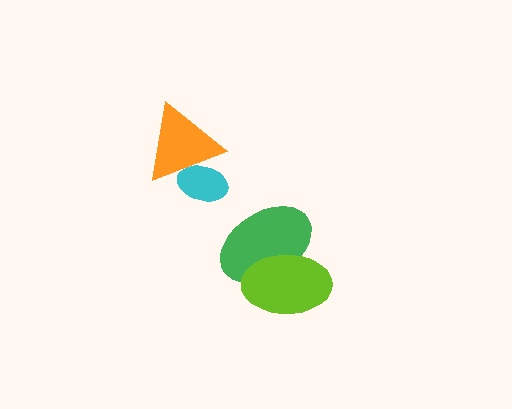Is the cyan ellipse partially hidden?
Yes, it is partially covered by another shape.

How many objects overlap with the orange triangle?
1 object overlaps with the orange triangle.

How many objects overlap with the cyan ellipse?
1 object overlaps with the cyan ellipse.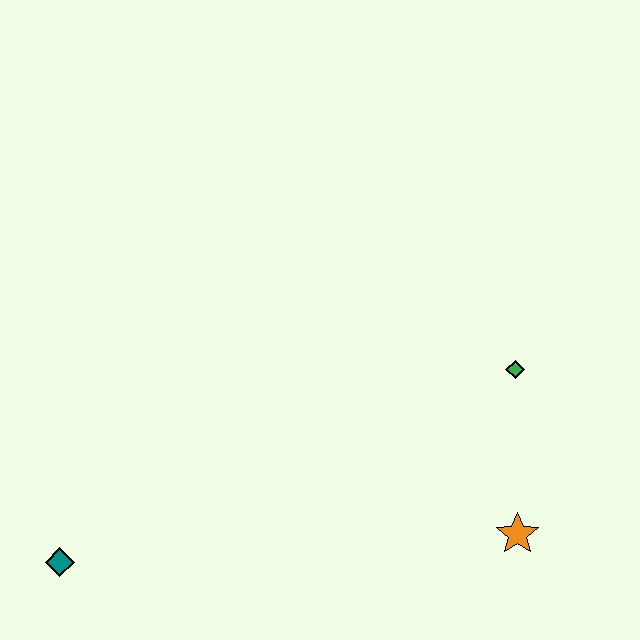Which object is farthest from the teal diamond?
The green diamond is farthest from the teal diamond.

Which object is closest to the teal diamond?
The orange star is closest to the teal diamond.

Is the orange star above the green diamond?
No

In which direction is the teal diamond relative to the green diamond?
The teal diamond is to the left of the green diamond.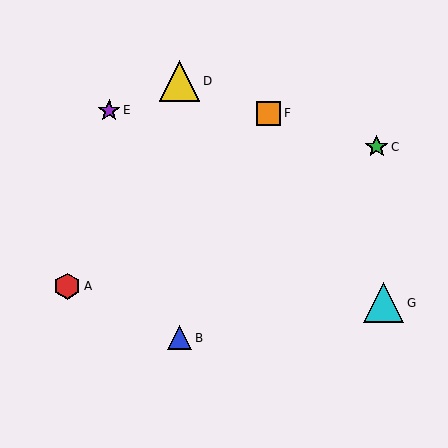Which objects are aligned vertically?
Objects B, D are aligned vertically.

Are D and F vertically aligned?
No, D is at x≈180 and F is at x≈269.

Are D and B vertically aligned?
Yes, both are at x≈180.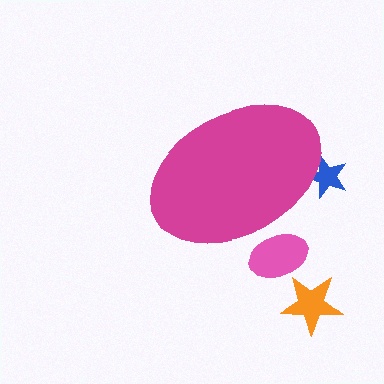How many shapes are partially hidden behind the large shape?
2 shapes are partially hidden.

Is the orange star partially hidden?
No, the orange star is fully visible.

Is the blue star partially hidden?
Yes, the blue star is partially hidden behind the magenta ellipse.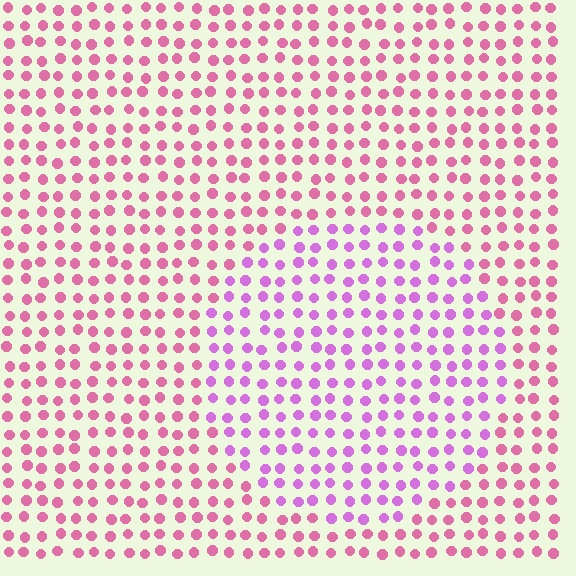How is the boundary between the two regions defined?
The boundary is defined purely by a slight shift in hue (about 35 degrees). Spacing, size, and orientation are identical on both sides.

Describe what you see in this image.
The image is filled with small pink elements in a uniform arrangement. A circle-shaped region is visible where the elements are tinted to a slightly different hue, forming a subtle color boundary.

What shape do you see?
I see a circle.